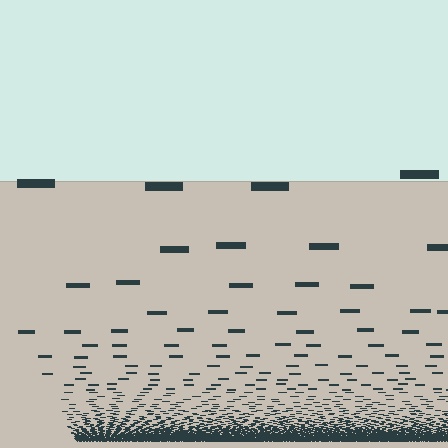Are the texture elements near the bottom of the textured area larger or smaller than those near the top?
Smaller. The gradient is inverted — elements near the bottom are smaller and denser.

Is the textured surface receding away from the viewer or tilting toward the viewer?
The surface appears to tilt toward the viewer. Texture elements get larger and sparser toward the top.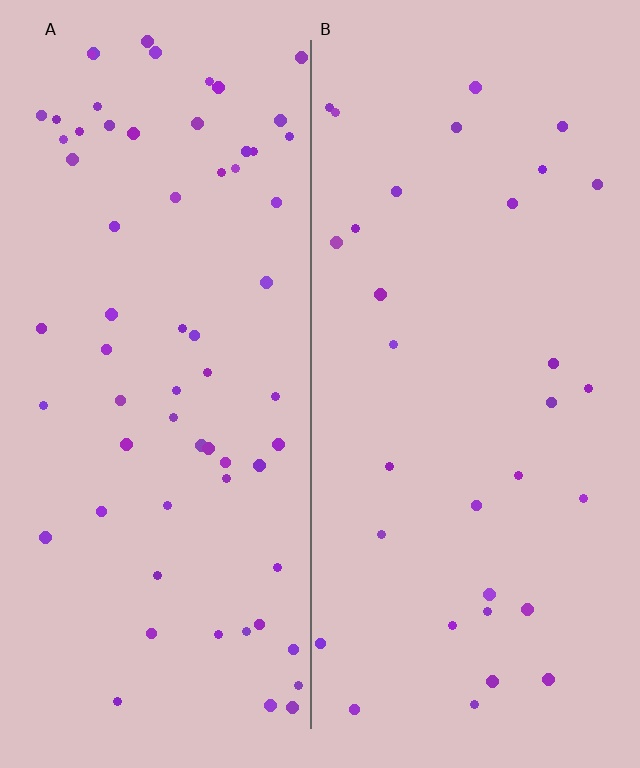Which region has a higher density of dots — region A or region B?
A (the left).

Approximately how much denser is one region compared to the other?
Approximately 2.1× — region A over region B.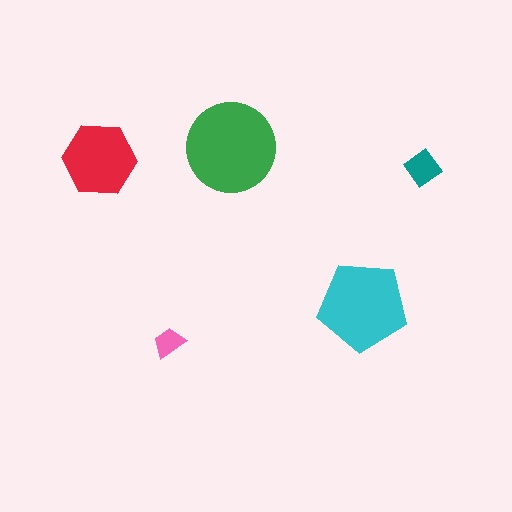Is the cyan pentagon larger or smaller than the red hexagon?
Larger.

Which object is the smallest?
The pink trapezoid.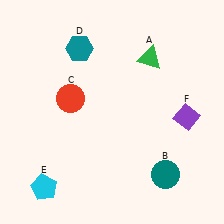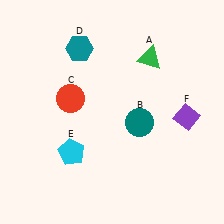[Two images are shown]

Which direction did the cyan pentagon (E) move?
The cyan pentagon (E) moved up.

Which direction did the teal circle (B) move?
The teal circle (B) moved up.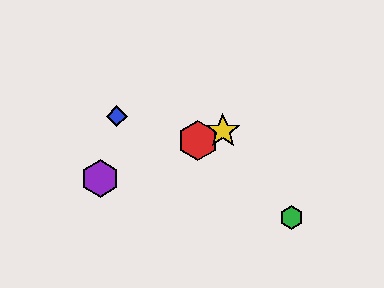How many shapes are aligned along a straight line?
3 shapes (the red hexagon, the yellow star, the purple hexagon) are aligned along a straight line.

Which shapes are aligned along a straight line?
The red hexagon, the yellow star, the purple hexagon are aligned along a straight line.